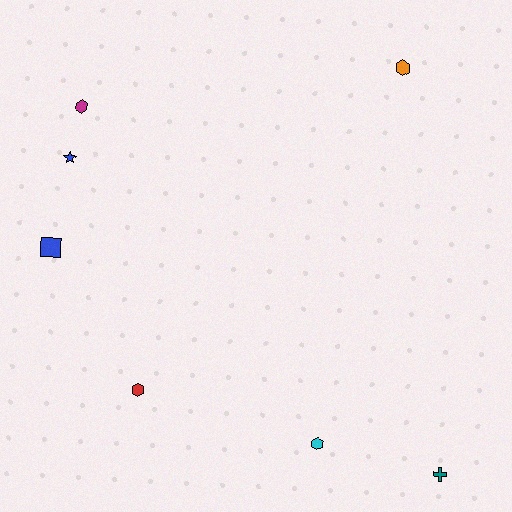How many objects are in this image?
There are 7 objects.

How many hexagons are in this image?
There are 4 hexagons.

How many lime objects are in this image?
There are no lime objects.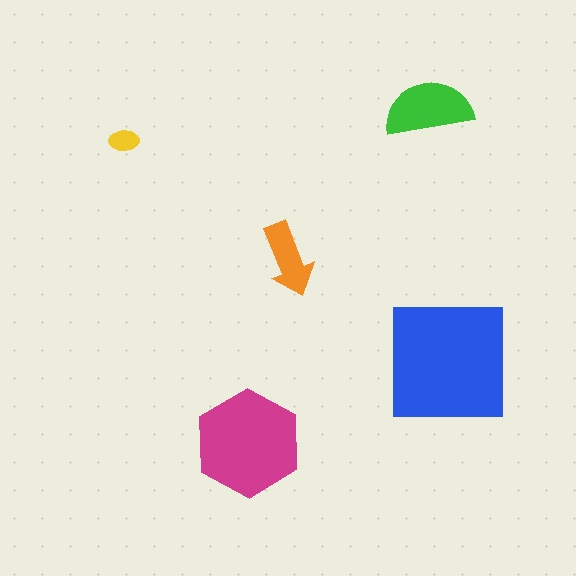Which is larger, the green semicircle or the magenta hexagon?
The magenta hexagon.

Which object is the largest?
The blue square.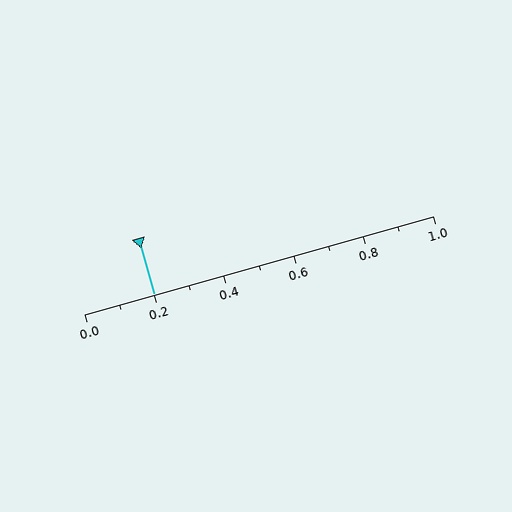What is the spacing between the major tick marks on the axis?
The major ticks are spaced 0.2 apart.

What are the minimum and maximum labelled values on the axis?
The axis runs from 0.0 to 1.0.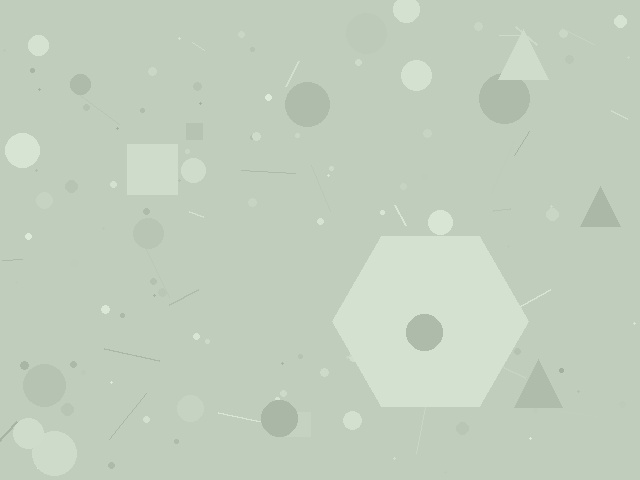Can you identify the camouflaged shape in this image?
The camouflaged shape is a hexagon.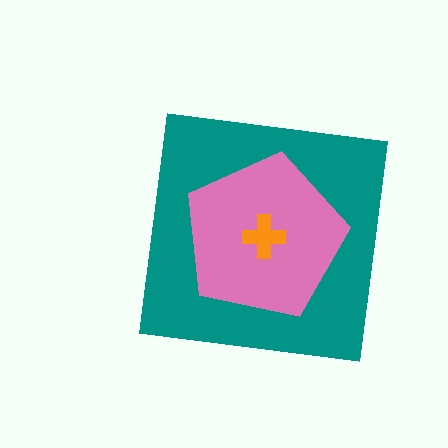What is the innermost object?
The orange cross.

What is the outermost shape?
The teal square.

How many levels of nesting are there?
3.